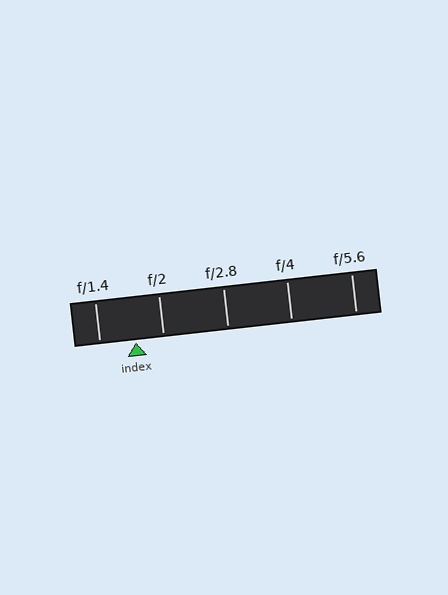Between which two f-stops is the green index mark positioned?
The index mark is between f/1.4 and f/2.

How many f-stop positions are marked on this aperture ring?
There are 5 f-stop positions marked.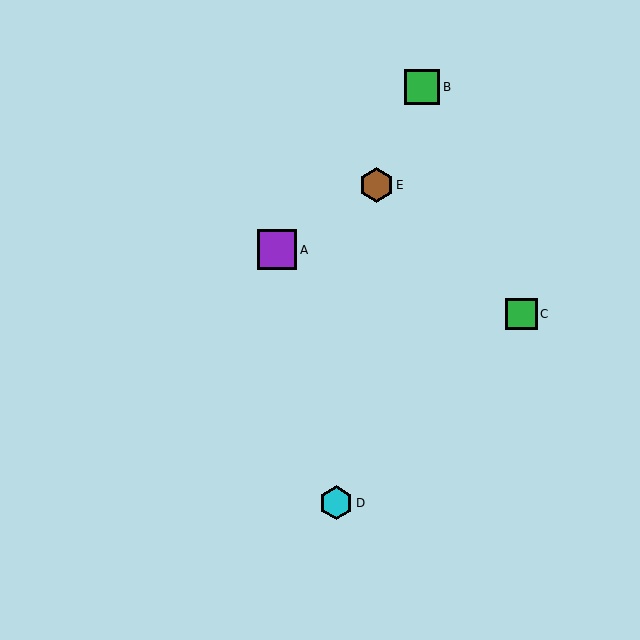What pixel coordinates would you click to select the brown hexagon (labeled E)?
Click at (376, 185) to select the brown hexagon E.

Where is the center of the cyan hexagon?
The center of the cyan hexagon is at (336, 503).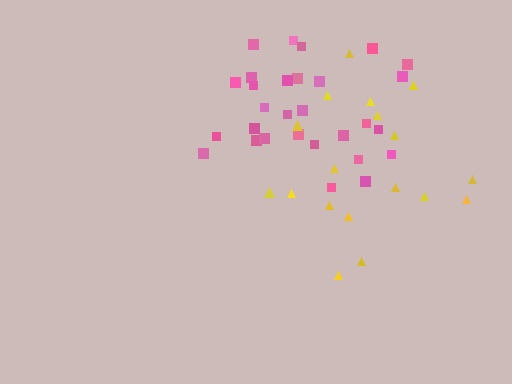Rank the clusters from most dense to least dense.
pink, yellow.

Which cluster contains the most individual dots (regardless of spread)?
Pink (29).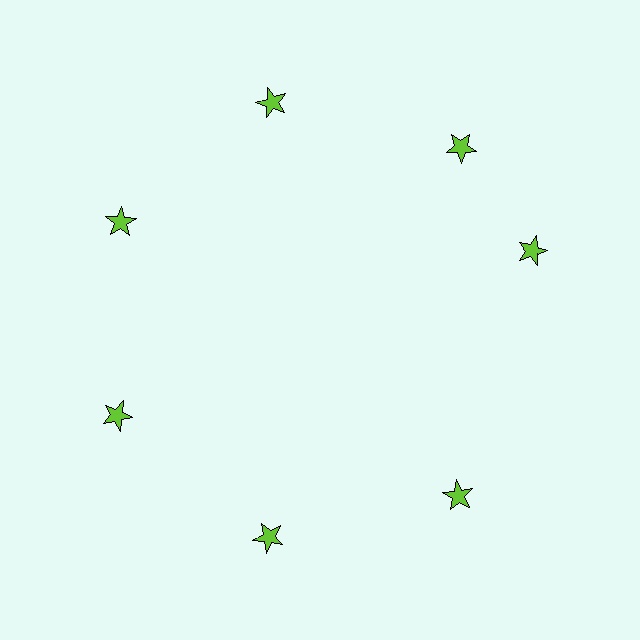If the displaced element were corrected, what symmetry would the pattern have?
It would have 7-fold rotational symmetry — the pattern would map onto itself every 51 degrees.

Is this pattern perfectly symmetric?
No. The 7 lime stars are arranged in a ring, but one element near the 3 o'clock position is rotated out of alignment along the ring, breaking the 7-fold rotational symmetry.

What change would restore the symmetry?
The symmetry would be restored by rotating it back into even spacing with its neighbors so that all 7 stars sit at equal angles and equal distance from the center.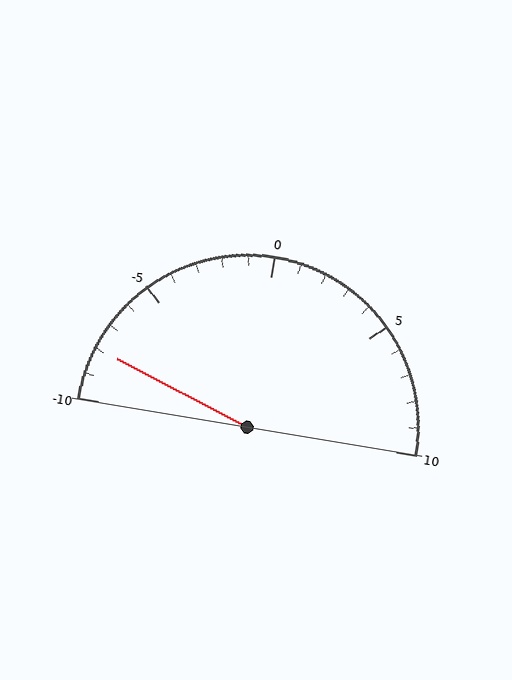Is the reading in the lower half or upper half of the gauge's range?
The reading is in the lower half of the range (-10 to 10).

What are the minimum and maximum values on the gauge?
The gauge ranges from -10 to 10.